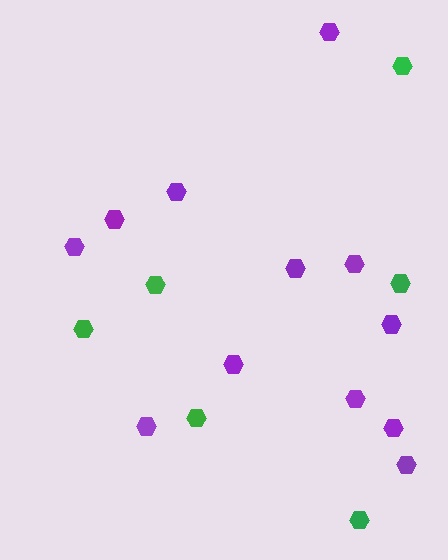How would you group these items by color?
There are 2 groups: one group of purple hexagons (12) and one group of green hexagons (6).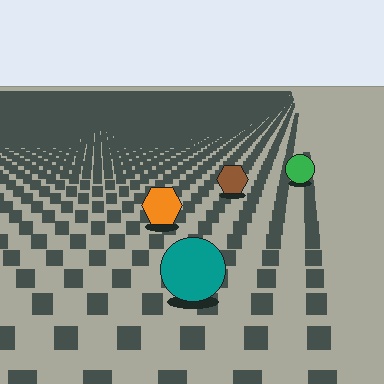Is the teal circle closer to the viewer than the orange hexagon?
Yes. The teal circle is closer — you can tell from the texture gradient: the ground texture is coarser near it.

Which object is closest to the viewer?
The teal circle is closest. The texture marks near it are larger and more spread out.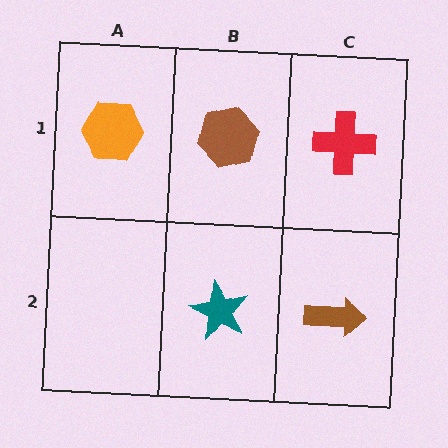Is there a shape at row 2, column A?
No, that cell is empty.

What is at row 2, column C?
A brown arrow.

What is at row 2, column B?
A teal star.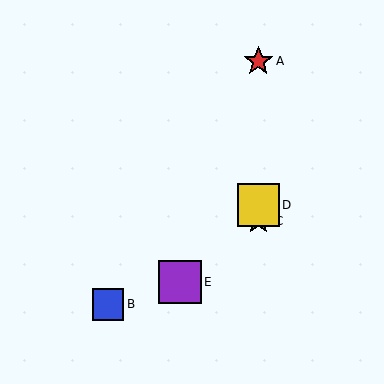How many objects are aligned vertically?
3 objects (A, C, D) are aligned vertically.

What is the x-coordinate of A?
Object A is at x≈258.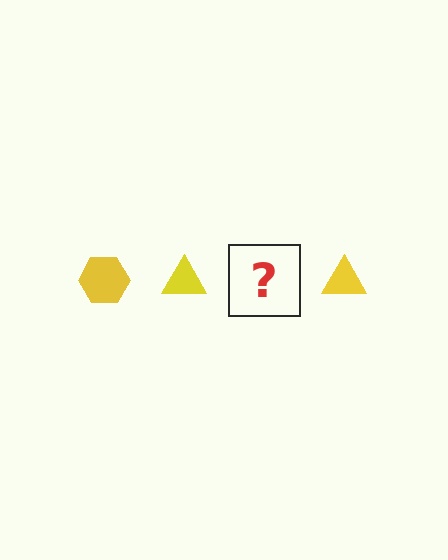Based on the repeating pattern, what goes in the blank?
The blank should be a yellow hexagon.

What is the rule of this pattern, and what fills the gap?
The rule is that the pattern cycles through hexagon, triangle shapes in yellow. The gap should be filled with a yellow hexagon.